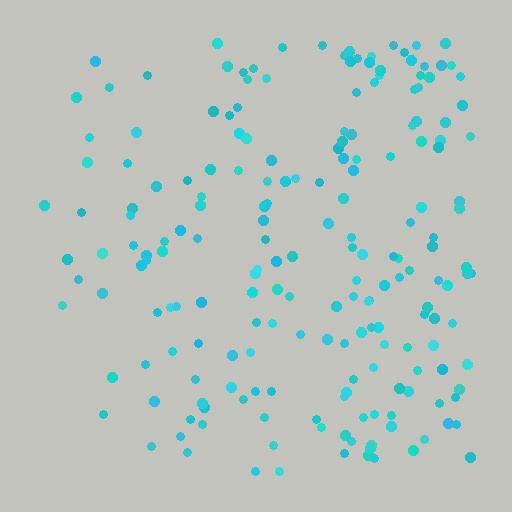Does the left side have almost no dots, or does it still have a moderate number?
Still a moderate number, just noticeably fewer than the right.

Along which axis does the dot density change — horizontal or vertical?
Horizontal.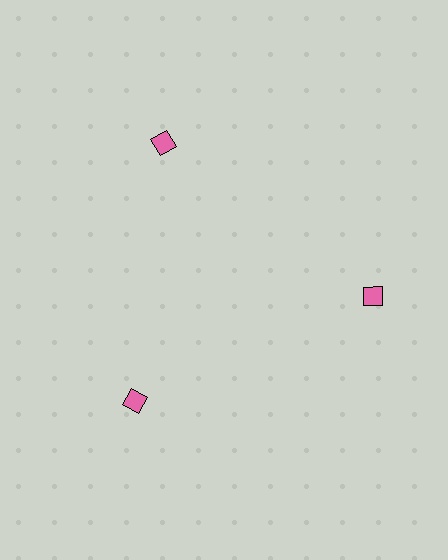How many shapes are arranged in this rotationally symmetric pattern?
There are 3 shapes, arranged in 3 groups of 1.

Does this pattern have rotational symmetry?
Yes, this pattern has 3-fold rotational symmetry. It looks the same after rotating 120 degrees around the center.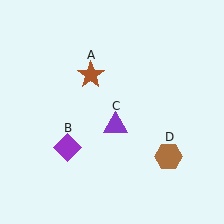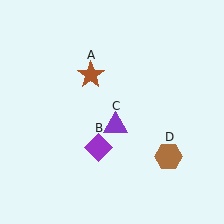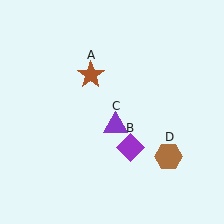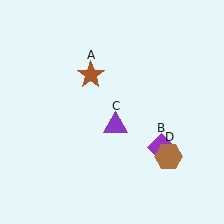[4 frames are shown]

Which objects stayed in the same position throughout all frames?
Brown star (object A) and purple triangle (object C) and brown hexagon (object D) remained stationary.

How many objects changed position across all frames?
1 object changed position: purple diamond (object B).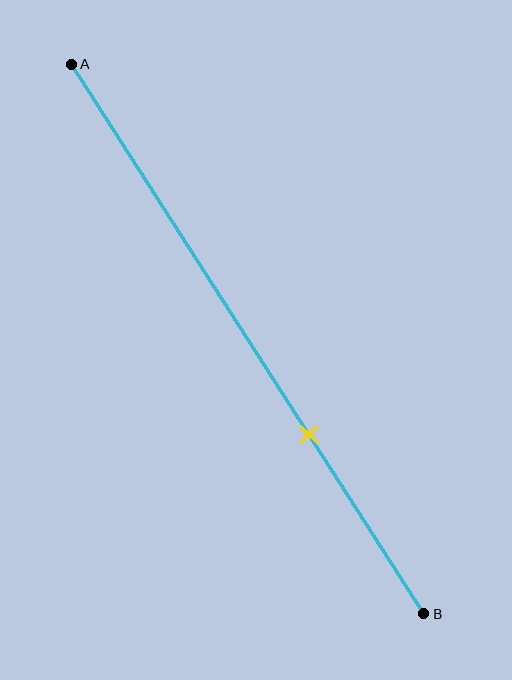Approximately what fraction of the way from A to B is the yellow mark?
The yellow mark is approximately 65% of the way from A to B.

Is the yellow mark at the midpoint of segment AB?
No, the mark is at about 65% from A, not at the 50% midpoint.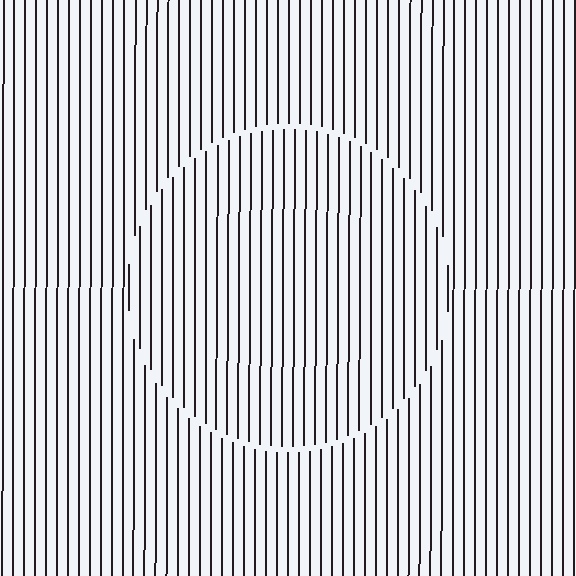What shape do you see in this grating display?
An illusory circle. The interior of the shape contains the same grating, shifted by half a period — the contour is defined by the phase discontinuity where line-ends from the inner and outer gratings abut.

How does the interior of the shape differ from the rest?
The interior of the shape contains the same grating, shifted by half a period — the contour is defined by the phase discontinuity where line-ends from the inner and outer gratings abut.